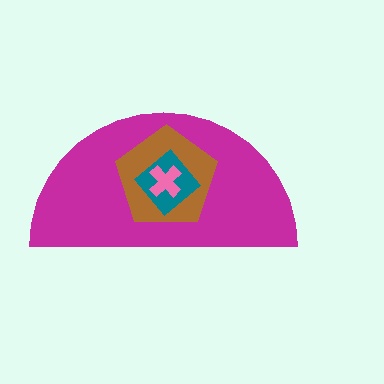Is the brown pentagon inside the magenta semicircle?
Yes.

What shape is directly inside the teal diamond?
The pink cross.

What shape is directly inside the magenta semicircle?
The brown pentagon.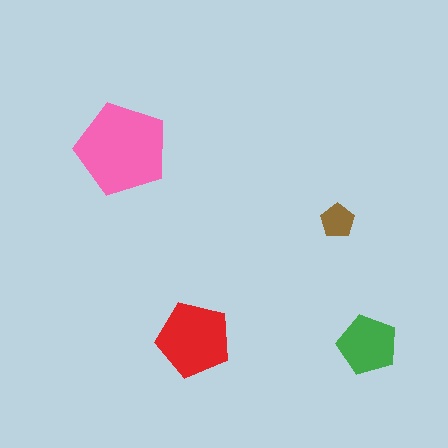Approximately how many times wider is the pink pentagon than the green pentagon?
About 1.5 times wider.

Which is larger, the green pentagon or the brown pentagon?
The green one.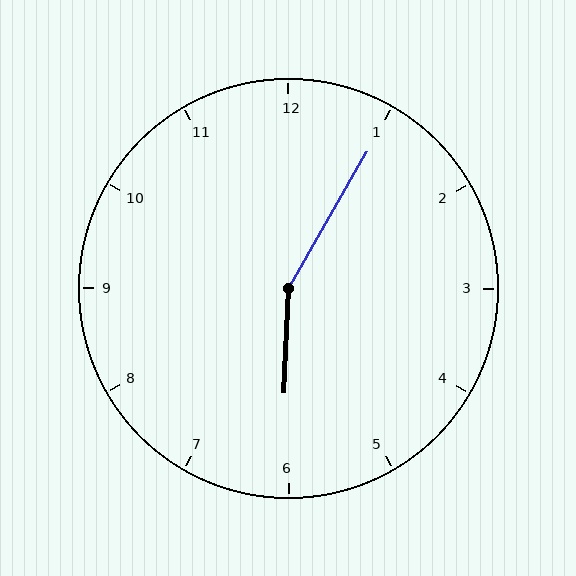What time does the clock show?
6:05.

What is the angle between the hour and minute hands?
Approximately 152 degrees.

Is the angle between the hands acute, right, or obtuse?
It is obtuse.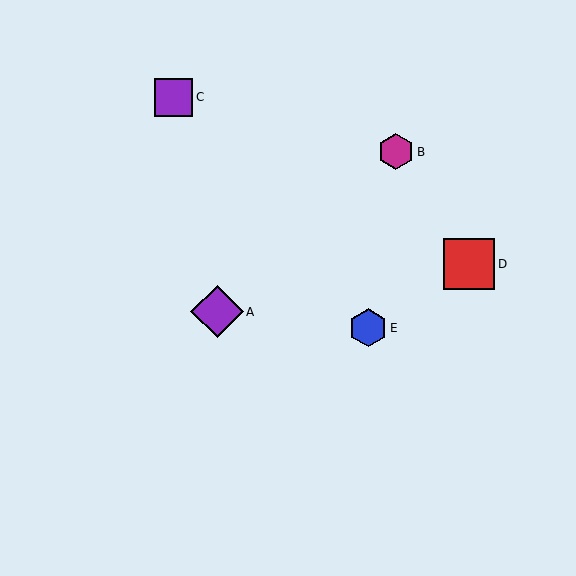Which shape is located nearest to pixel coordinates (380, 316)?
The blue hexagon (labeled E) at (368, 328) is nearest to that location.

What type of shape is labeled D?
Shape D is a red square.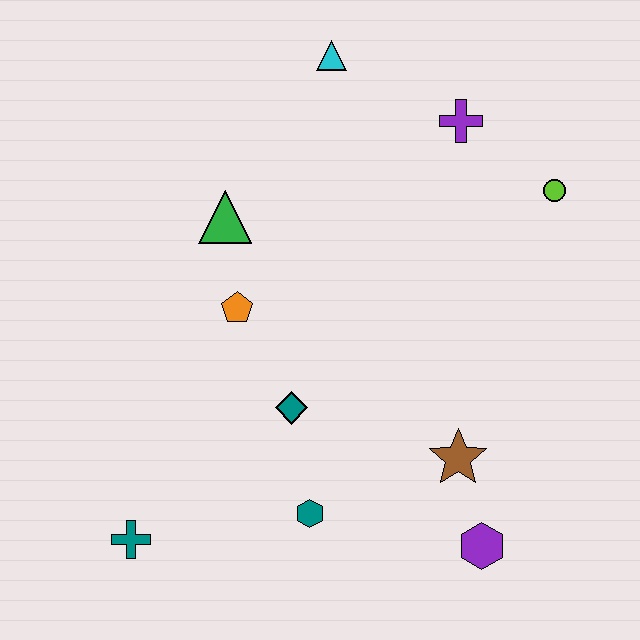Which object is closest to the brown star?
The purple hexagon is closest to the brown star.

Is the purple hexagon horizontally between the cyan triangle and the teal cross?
No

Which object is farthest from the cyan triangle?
The teal cross is farthest from the cyan triangle.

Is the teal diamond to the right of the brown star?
No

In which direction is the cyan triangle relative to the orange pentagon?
The cyan triangle is above the orange pentagon.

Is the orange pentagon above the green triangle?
No